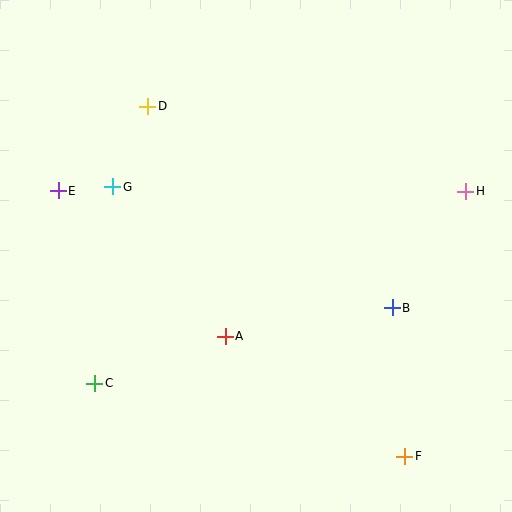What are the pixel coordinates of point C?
Point C is at (95, 383).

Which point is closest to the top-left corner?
Point D is closest to the top-left corner.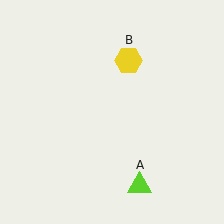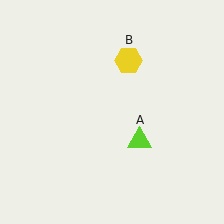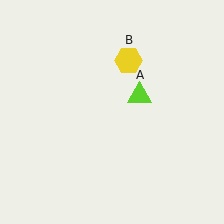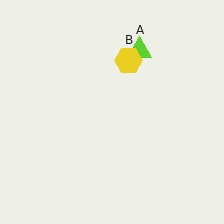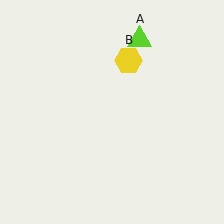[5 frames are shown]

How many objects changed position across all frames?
1 object changed position: lime triangle (object A).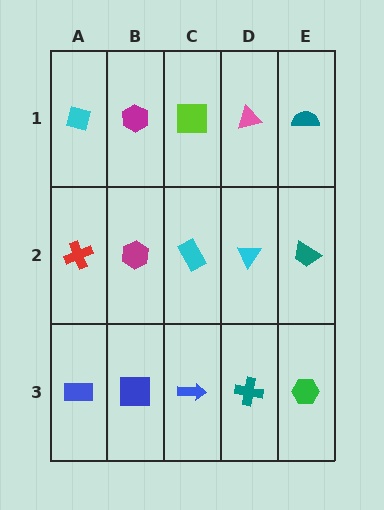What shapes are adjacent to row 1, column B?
A magenta hexagon (row 2, column B), a cyan square (row 1, column A), a lime square (row 1, column C).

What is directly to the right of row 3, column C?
A teal cross.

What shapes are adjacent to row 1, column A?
A red cross (row 2, column A), a magenta hexagon (row 1, column B).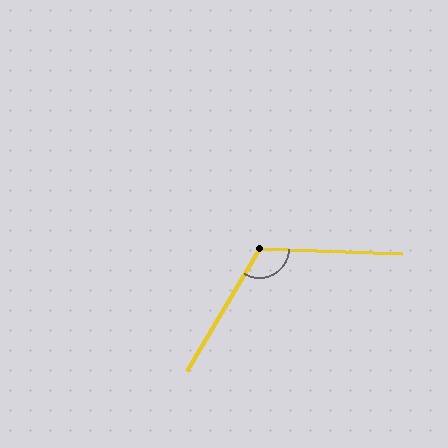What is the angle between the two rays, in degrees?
Approximately 119 degrees.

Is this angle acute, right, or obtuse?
It is obtuse.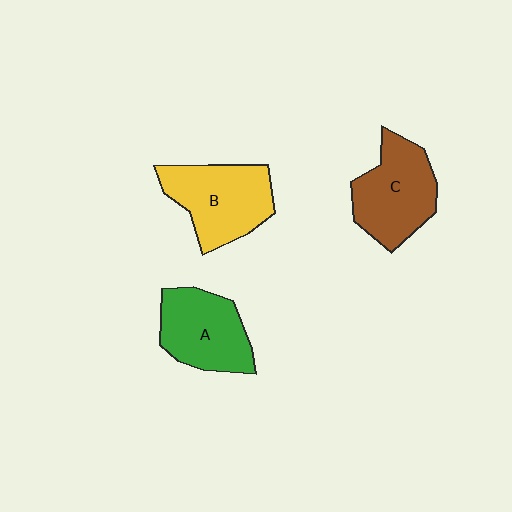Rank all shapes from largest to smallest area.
From largest to smallest: B (yellow), C (brown), A (green).